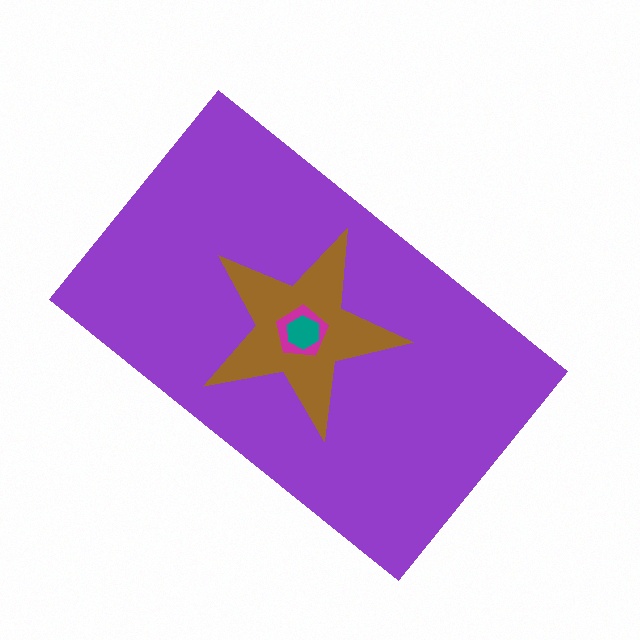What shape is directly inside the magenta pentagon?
The teal hexagon.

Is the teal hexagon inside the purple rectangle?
Yes.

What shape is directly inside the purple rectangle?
The brown star.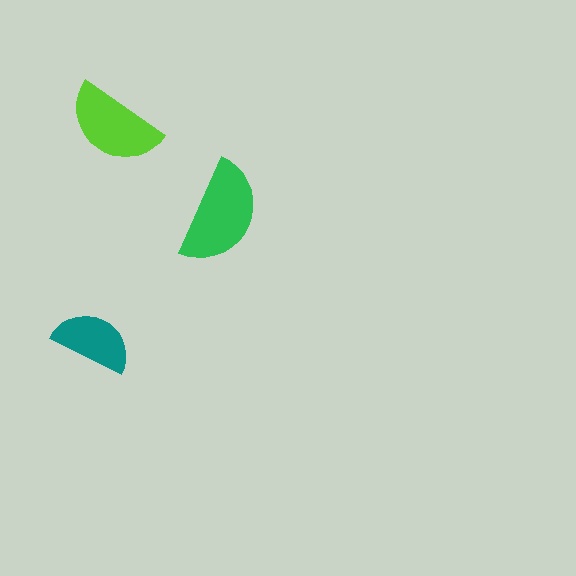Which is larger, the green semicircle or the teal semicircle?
The green one.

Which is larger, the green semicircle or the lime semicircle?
The green one.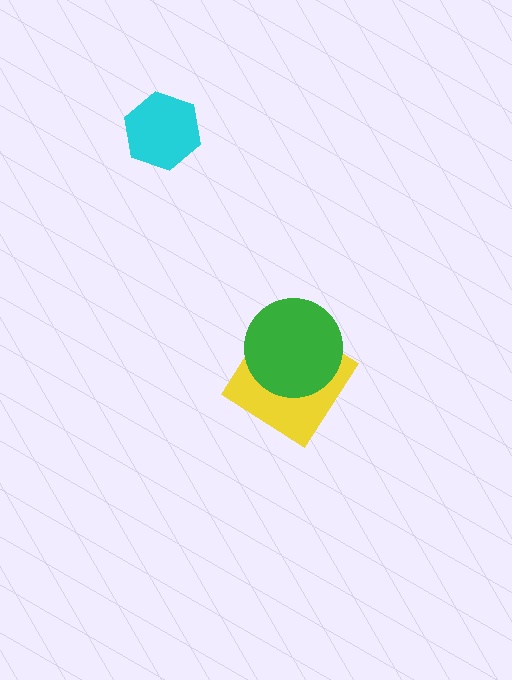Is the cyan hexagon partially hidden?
No, no other shape covers it.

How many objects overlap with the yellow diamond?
1 object overlaps with the yellow diamond.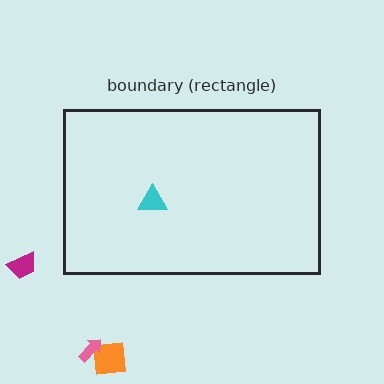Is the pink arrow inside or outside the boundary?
Outside.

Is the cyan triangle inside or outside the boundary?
Inside.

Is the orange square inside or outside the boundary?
Outside.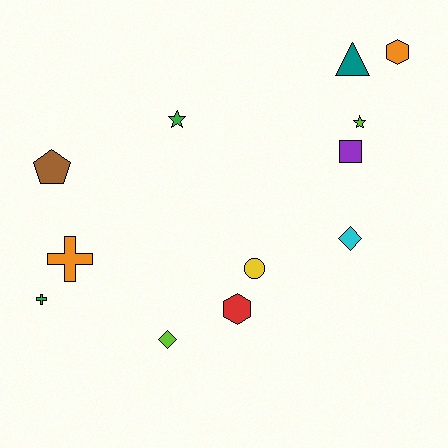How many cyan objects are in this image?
There is 1 cyan object.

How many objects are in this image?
There are 12 objects.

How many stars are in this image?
There are 2 stars.